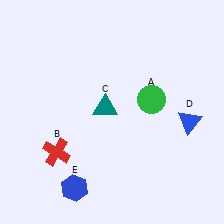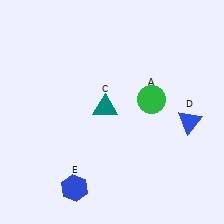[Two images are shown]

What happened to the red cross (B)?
The red cross (B) was removed in Image 2. It was in the bottom-left area of Image 1.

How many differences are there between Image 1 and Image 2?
There is 1 difference between the two images.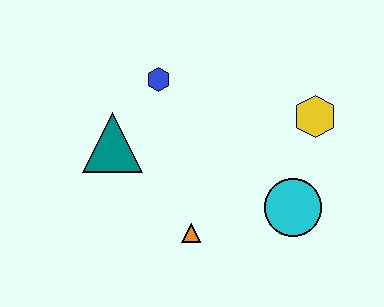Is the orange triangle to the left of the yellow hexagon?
Yes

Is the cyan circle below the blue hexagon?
Yes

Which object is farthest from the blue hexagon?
The cyan circle is farthest from the blue hexagon.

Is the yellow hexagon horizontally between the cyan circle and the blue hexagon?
No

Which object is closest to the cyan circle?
The yellow hexagon is closest to the cyan circle.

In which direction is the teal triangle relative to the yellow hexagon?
The teal triangle is to the left of the yellow hexagon.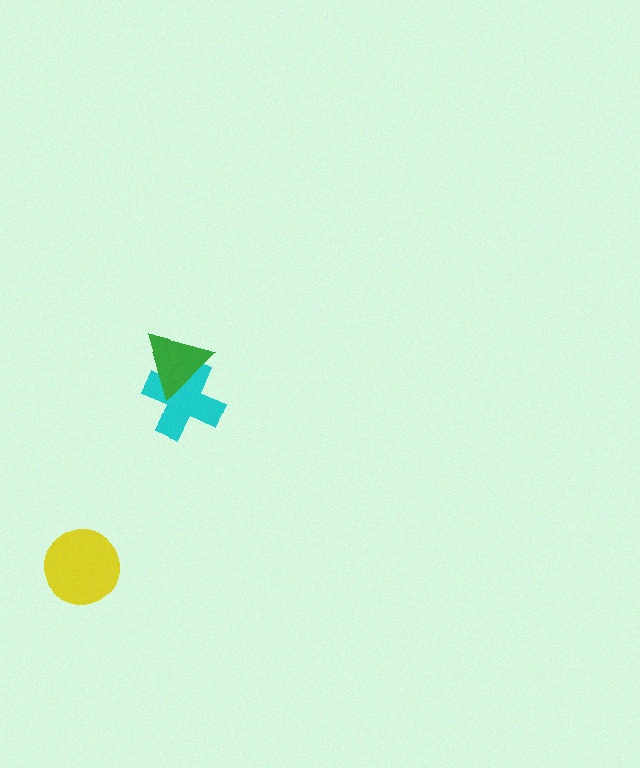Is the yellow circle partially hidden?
No, no other shape covers it.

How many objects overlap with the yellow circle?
0 objects overlap with the yellow circle.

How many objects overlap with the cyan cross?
1 object overlaps with the cyan cross.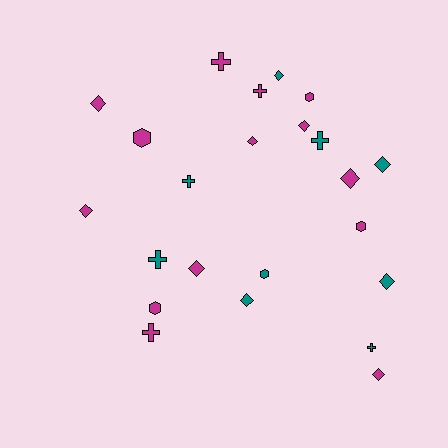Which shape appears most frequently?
Diamond, with 11 objects.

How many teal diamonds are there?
There are 4 teal diamonds.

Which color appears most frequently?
Magenta, with 14 objects.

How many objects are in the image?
There are 23 objects.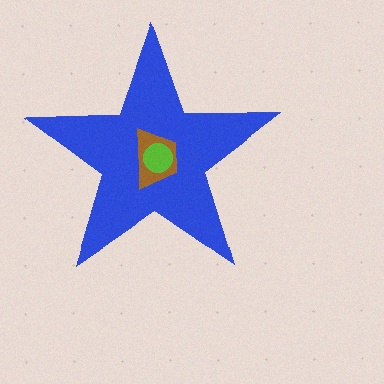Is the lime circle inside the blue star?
Yes.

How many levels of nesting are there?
3.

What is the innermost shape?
The lime circle.